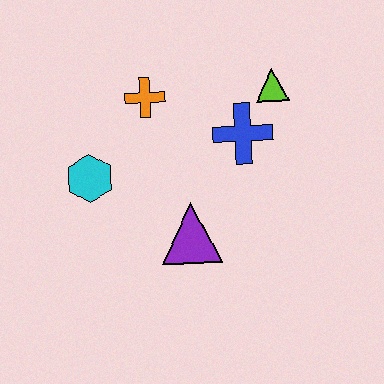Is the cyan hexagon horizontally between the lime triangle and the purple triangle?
No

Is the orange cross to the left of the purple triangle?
Yes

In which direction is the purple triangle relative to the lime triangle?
The purple triangle is below the lime triangle.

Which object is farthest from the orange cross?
The purple triangle is farthest from the orange cross.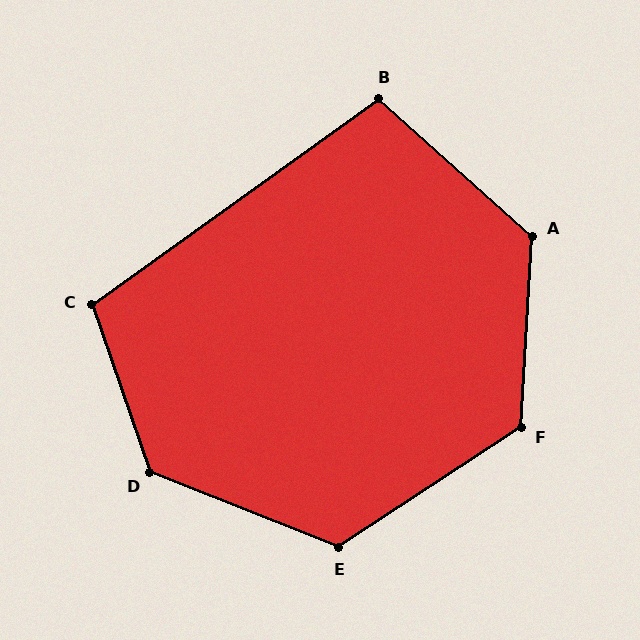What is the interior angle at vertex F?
Approximately 127 degrees (obtuse).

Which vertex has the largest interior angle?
D, at approximately 131 degrees.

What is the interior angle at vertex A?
Approximately 128 degrees (obtuse).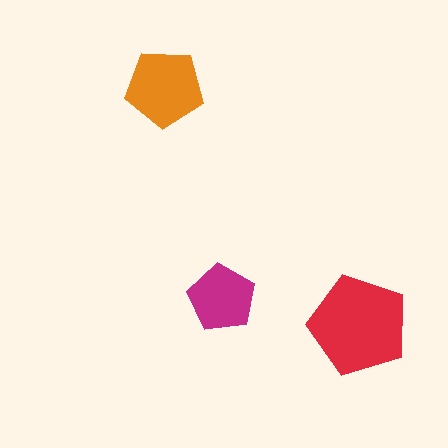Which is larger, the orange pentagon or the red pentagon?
The red one.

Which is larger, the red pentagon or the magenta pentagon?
The red one.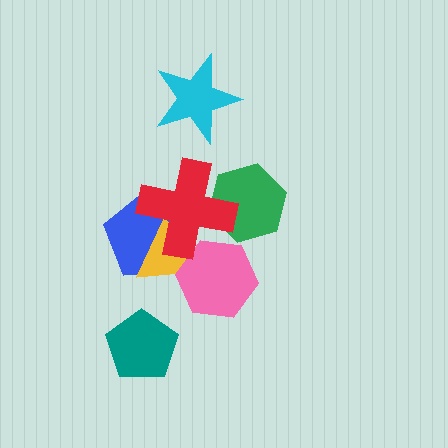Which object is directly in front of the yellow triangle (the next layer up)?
The pink hexagon is directly in front of the yellow triangle.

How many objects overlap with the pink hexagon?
2 objects overlap with the pink hexagon.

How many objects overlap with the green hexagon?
1 object overlaps with the green hexagon.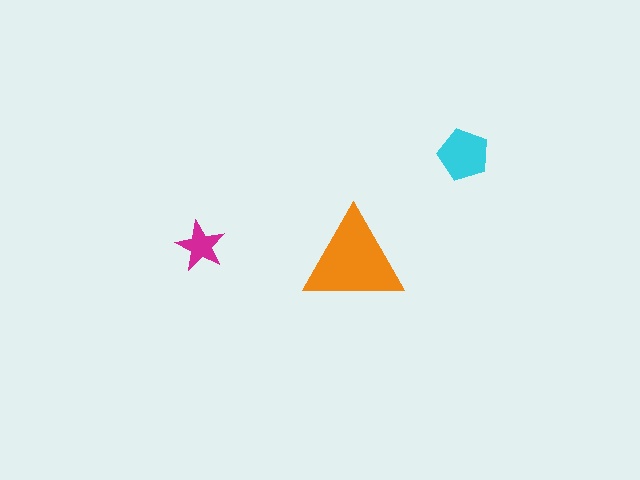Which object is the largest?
The orange triangle.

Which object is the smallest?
The magenta star.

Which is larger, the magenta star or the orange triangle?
The orange triangle.